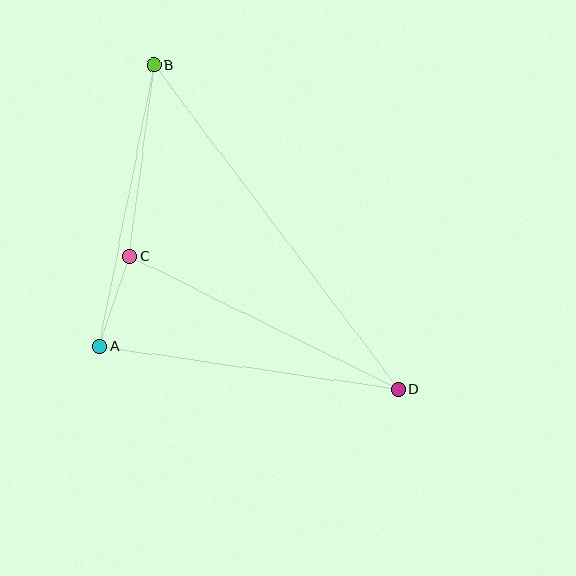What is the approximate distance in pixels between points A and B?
The distance between A and B is approximately 286 pixels.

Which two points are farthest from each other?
Points B and D are farthest from each other.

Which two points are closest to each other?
Points A and C are closest to each other.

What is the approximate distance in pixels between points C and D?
The distance between C and D is approximately 300 pixels.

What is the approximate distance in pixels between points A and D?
The distance between A and D is approximately 302 pixels.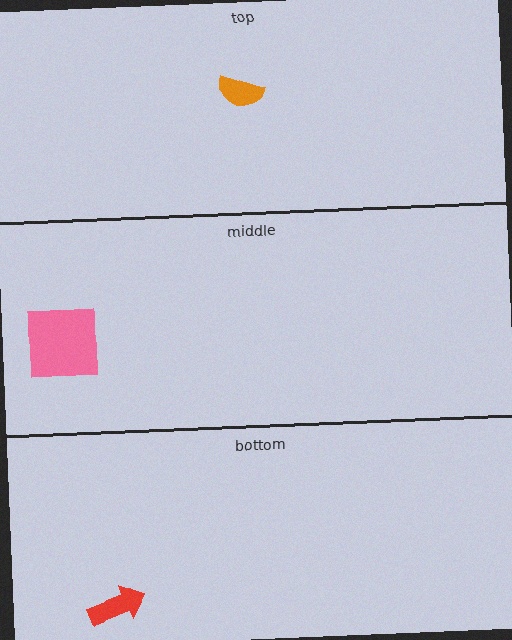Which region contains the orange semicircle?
The top region.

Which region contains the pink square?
The middle region.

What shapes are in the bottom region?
The red arrow.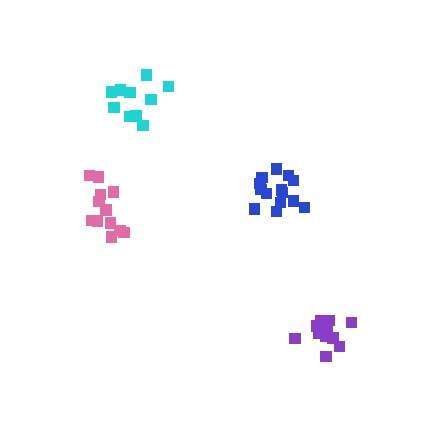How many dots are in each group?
Group 1: 10 dots, Group 2: 14 dots, Group 3: 11 dots, Group 4: 12 dots (47 total).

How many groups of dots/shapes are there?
There are 4 groups.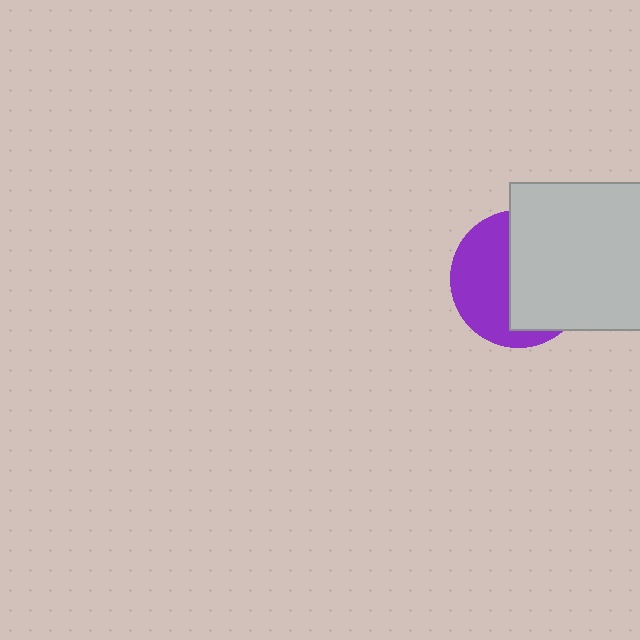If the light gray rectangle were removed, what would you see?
You would see the complete purple circle.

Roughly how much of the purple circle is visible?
About half of it is visible (roughly 46%).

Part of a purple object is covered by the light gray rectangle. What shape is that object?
It is a circle.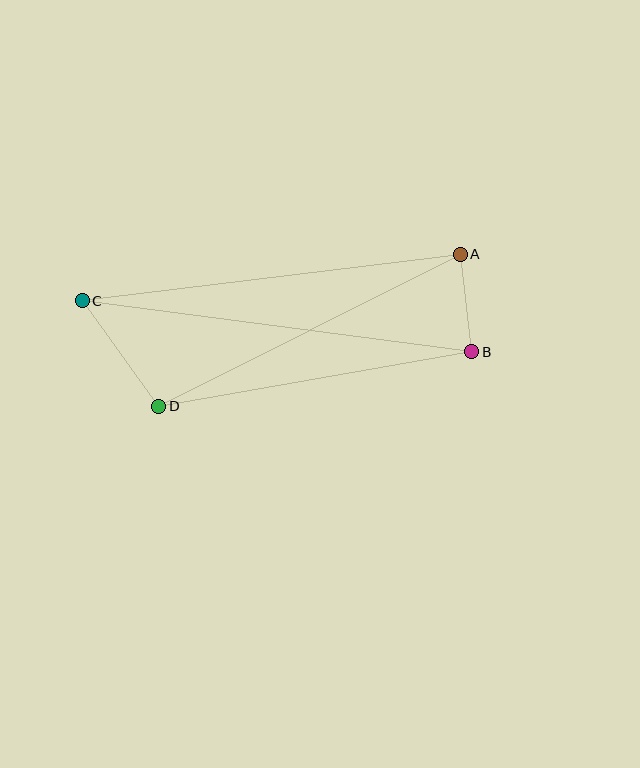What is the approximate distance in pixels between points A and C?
The distance between A and C is approximately 381 pixels.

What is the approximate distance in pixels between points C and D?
The distance between C and D is approximately 130 pixels.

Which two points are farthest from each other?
Points B and C are farthest from each other.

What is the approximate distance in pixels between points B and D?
The distance between B and D is approximately 318 pixels.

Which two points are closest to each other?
Points A and B are closest to each other.